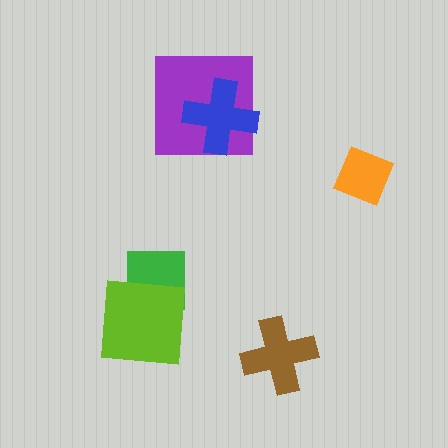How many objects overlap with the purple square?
1 object overlaps with the purple square.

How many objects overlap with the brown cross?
0 objects overlap with the brown cross.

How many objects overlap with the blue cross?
1 object overlaps with the blue cross.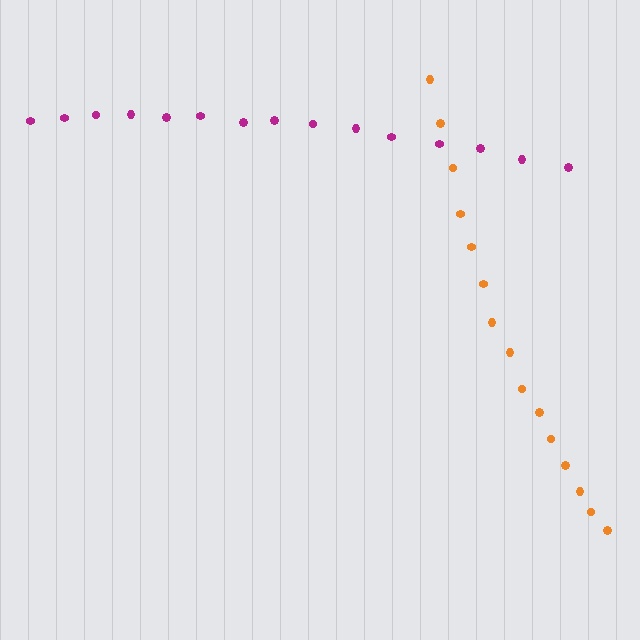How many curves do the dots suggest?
There are 2 distinct paths.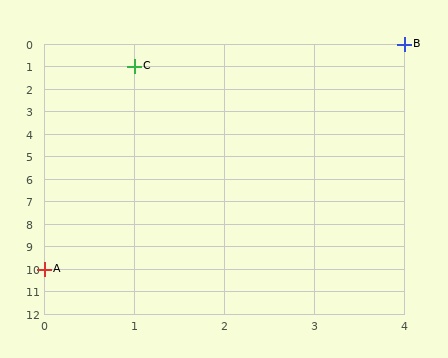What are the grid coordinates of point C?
Point C is at grid coordinates (1, 1).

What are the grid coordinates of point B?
Point B is at grid coordinates (4, 0).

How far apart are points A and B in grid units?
Points A and B are 4 columns and 10 rows apart (about 10.8 grid units diagonally).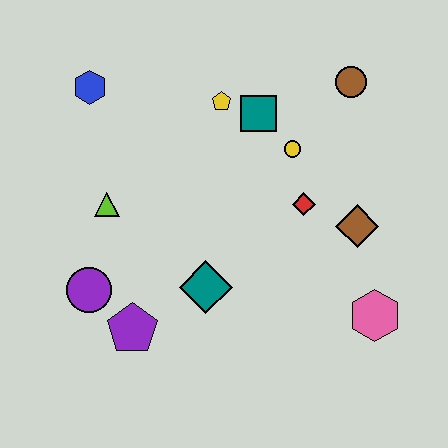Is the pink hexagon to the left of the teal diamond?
No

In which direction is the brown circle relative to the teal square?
The brown circle is to the right of the teal square.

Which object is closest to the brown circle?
The yellow circle is closest to the brown circle.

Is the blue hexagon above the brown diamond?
Yes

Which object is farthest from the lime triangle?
The pink hexagon is farthest from the lime triangle.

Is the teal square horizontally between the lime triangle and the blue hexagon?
No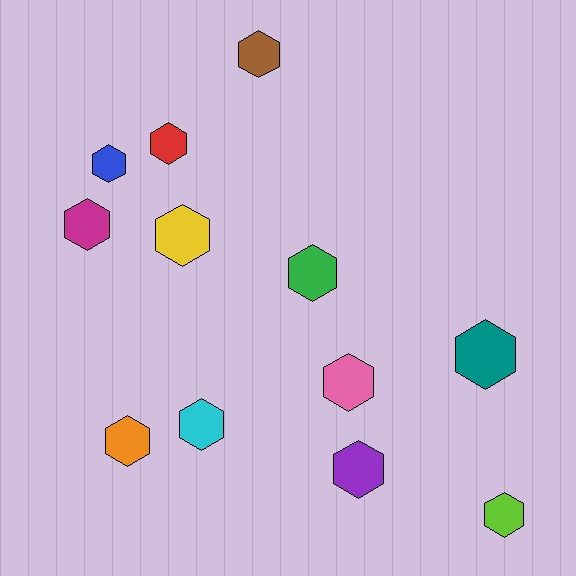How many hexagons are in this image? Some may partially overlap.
There are 12 hexagons.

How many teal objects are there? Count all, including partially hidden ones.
There is 1 teal object.